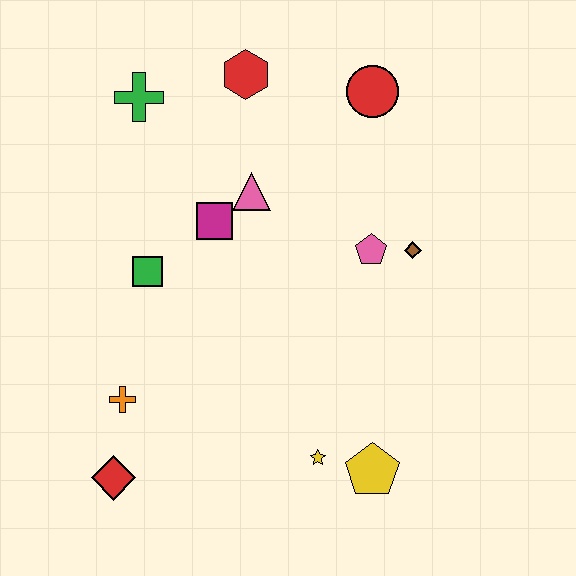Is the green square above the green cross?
No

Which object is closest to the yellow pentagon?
The yellow star is closest to the yellow pentagon.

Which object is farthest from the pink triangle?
The red diamond is farthest from the pink triangle.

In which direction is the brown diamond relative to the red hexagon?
The brown diamond is below the red hexagon.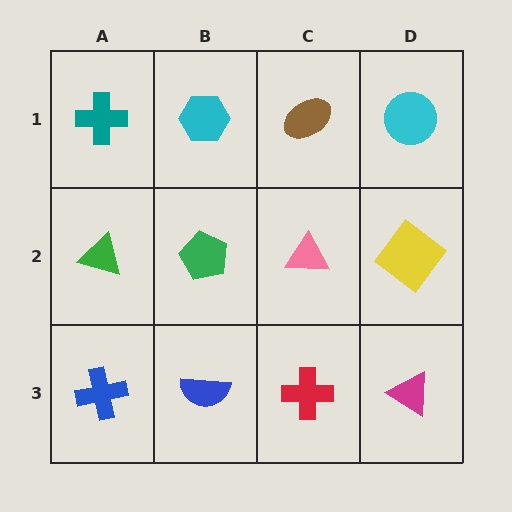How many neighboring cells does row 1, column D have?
2.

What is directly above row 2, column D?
A cyan circle.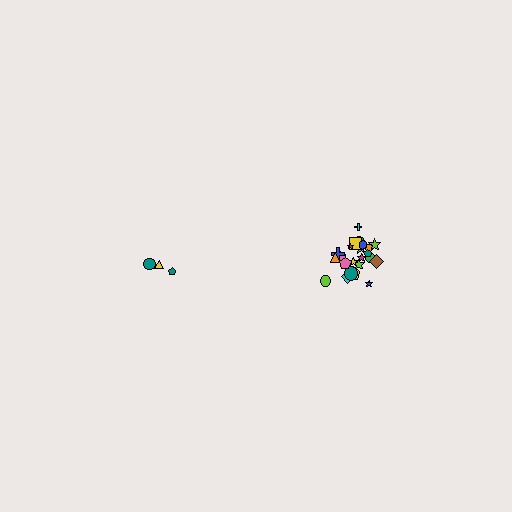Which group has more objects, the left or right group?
The right group.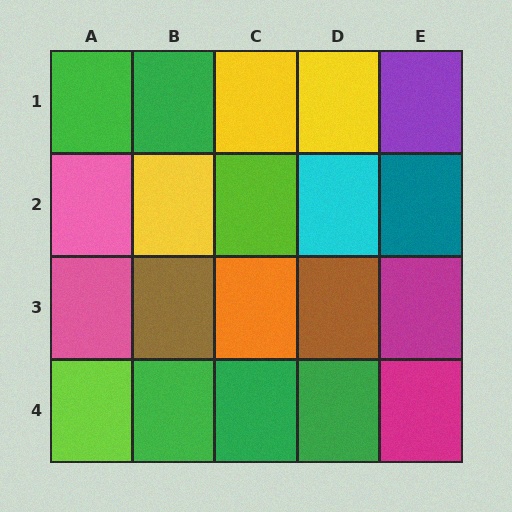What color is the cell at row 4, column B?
Green.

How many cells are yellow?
3 cells are yellow.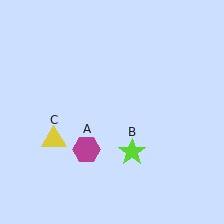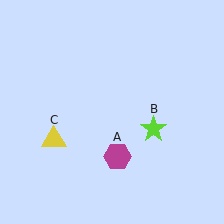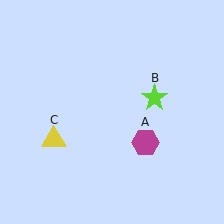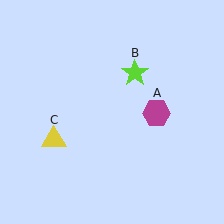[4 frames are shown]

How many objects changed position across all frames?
2 objects changed position: magenta hexagon (object A), lime star (object B).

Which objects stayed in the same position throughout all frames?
Yellow triangle (object C) remained stationary.